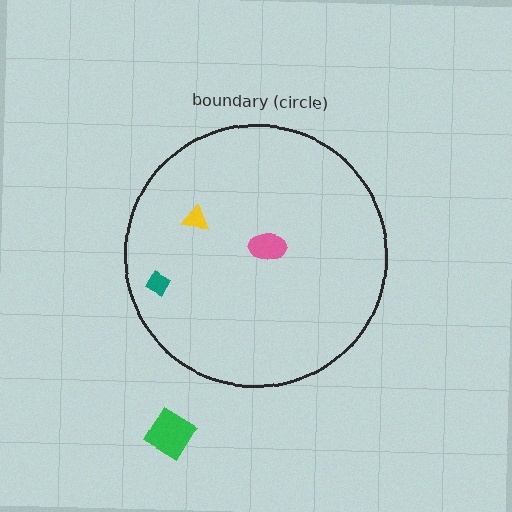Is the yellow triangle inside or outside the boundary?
Inside.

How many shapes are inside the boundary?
3 inside, 1 outside.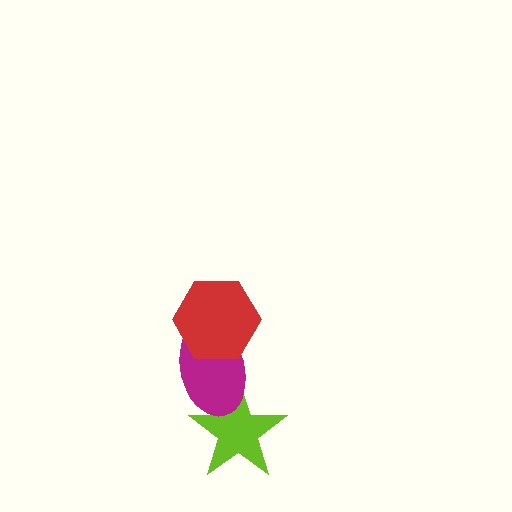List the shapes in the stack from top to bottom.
From top to bottom: the red hexagon, the magenta ellipse, the lime star.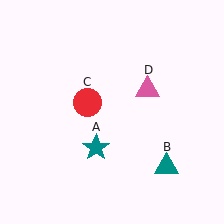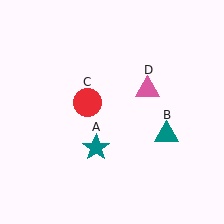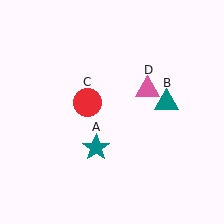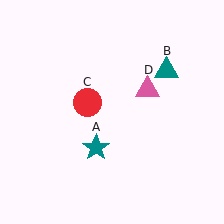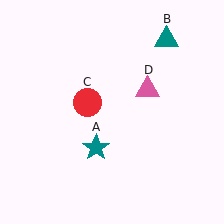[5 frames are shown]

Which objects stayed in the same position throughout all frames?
Teal star (object A) and red circle (object C) and pink triangle (object D) remained stationary.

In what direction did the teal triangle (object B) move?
The teal triangle (object B) moved up.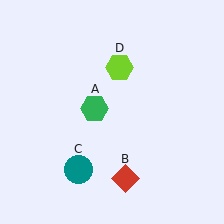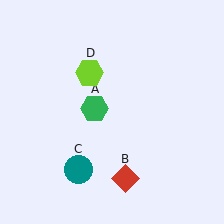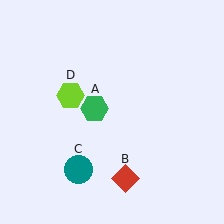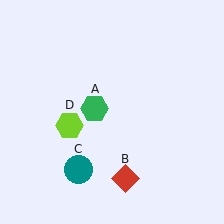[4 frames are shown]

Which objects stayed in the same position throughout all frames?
Green hexagon (object A) and red diamond (object B) and teal circle (object C) remained stationary.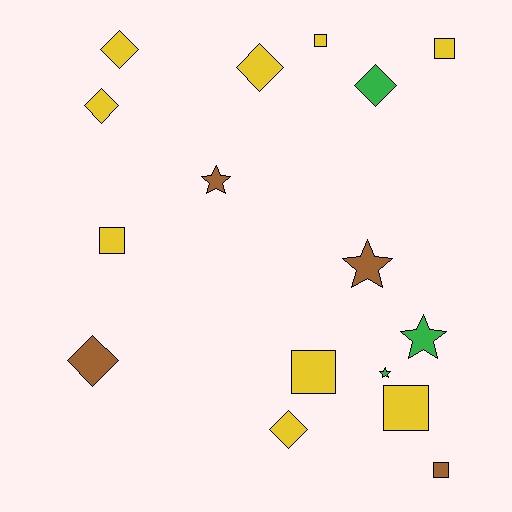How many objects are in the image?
There are 16 objects.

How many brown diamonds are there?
There is 1 brown diamond.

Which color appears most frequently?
Yellow, with 9 objects.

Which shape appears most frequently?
Square, with 6 objects.